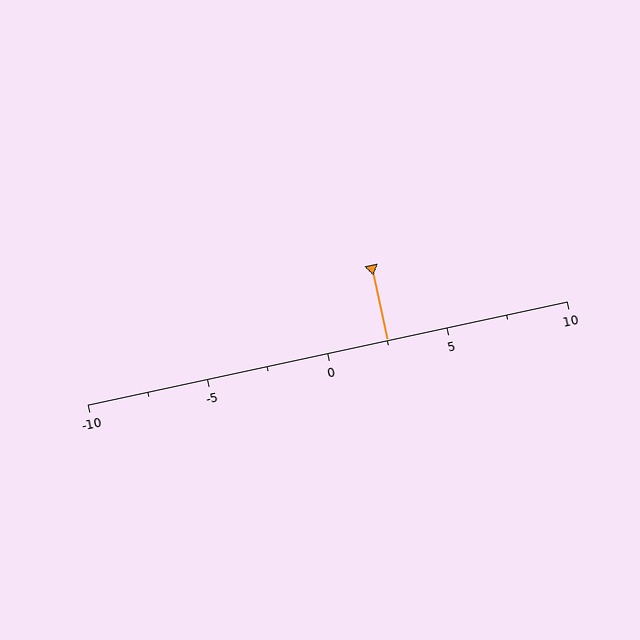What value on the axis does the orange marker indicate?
The marker indicates approximately 2.5.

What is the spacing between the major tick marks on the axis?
The major ticks are spaced 5 apart.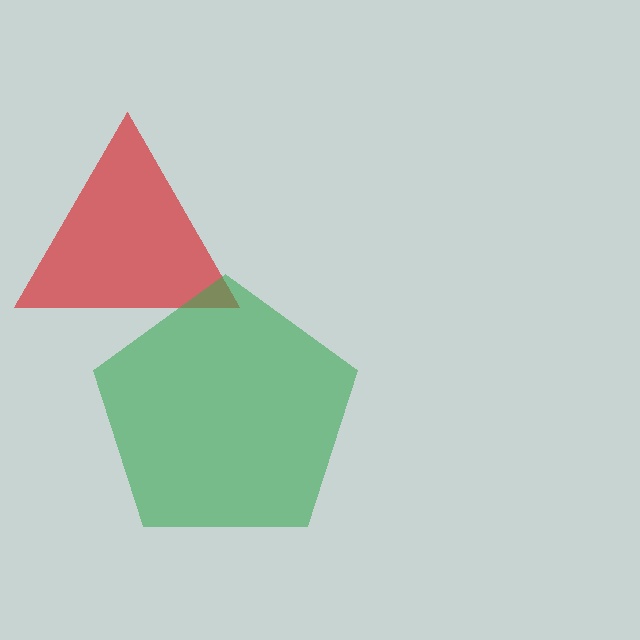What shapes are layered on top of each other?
The layered shapes are: a red triangle, a green pentagon.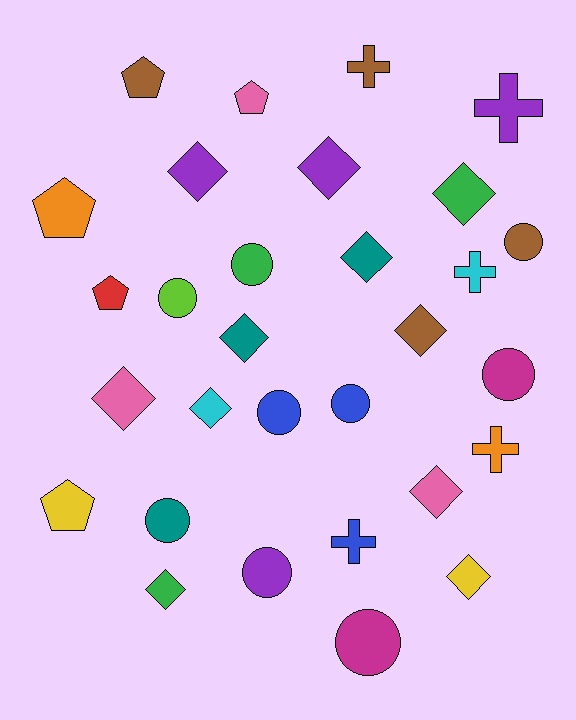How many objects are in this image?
There are 30 objects.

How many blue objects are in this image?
There are 3 blue objects.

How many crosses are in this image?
There are 5 crosses.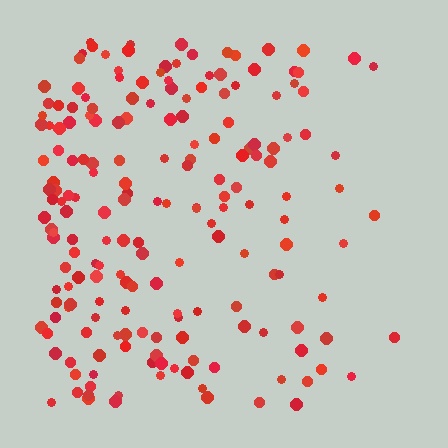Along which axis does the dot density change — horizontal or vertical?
Horizontal.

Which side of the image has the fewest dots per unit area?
The right.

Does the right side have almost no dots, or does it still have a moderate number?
Still a moderate number, just noticeably fewer than the left.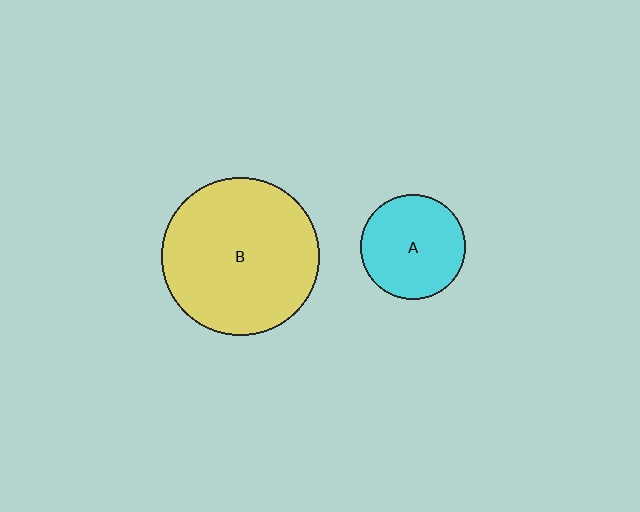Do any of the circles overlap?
No, none of the circles overlap.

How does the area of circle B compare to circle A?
Approximately 2.3 times.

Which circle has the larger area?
Circle B (yellow).